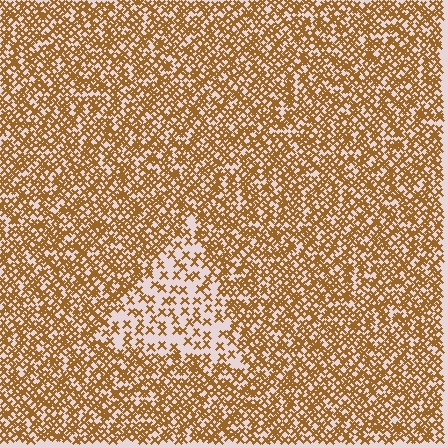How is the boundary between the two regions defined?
The boundary is defined by a change in element density (approximately 2.4x ratio). All elements are the same color, size, and shape.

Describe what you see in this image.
The image contains small brown elements arranged at two different densities. A triangle-shaped region is visible where the elements are less densely packed than the surrounding area.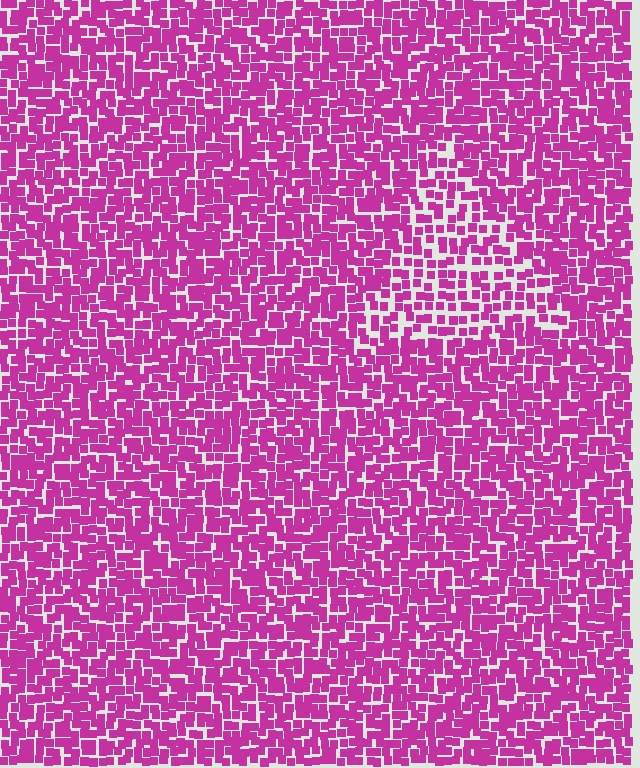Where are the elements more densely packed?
The elements are more densely packed outside the triangle boundary.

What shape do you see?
I see a triangle.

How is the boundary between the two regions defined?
The boundary is defined by a change in element density (approximately 1.6x ratio). All elements are the same color, size, and shape.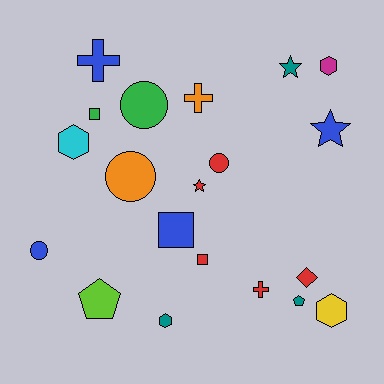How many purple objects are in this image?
There are no purple objects.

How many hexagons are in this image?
There are 4 hexagons.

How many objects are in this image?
There are 20 objects.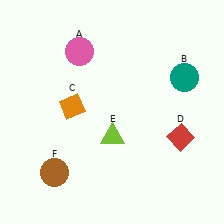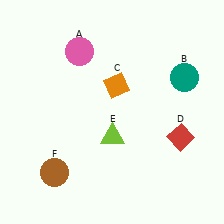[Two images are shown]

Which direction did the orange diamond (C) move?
The orange diamond (C) moved right.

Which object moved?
The orange diamond (C) moved right.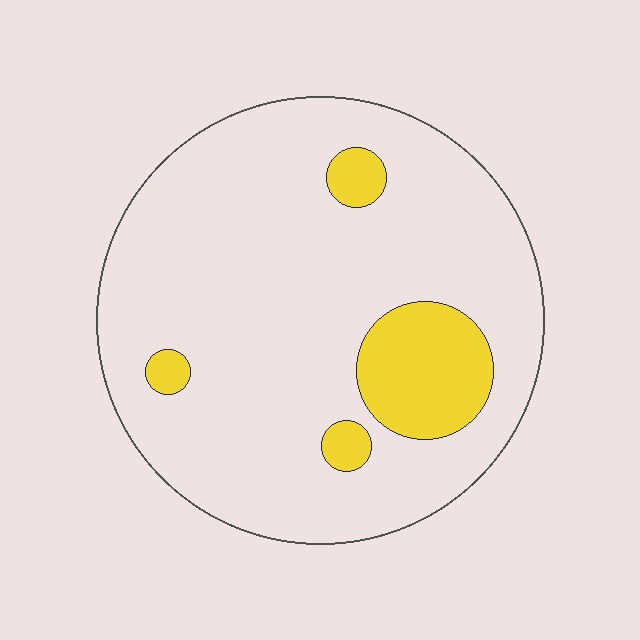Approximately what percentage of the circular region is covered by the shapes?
Approximately 15%.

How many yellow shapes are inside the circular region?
4.